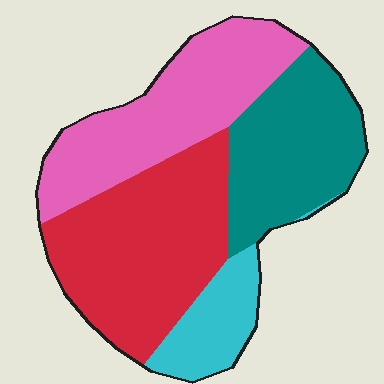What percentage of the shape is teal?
Teal takes up about one quarter (1/4) of the shape.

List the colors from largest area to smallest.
From largest to smallest: red, pink, teal, cyan.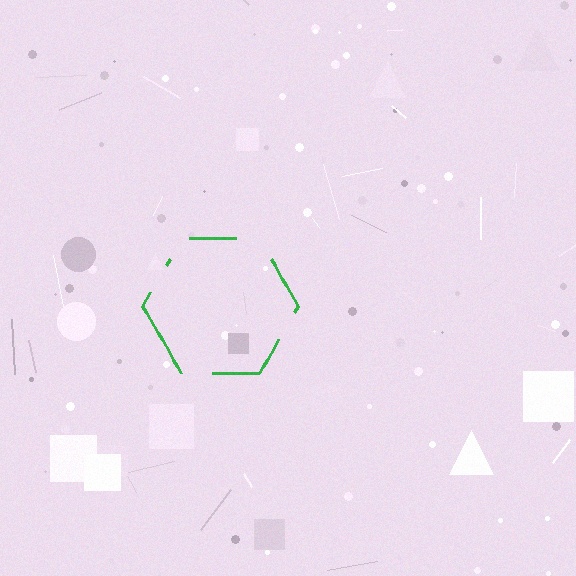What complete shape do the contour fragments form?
The contour fragments form a hexagon.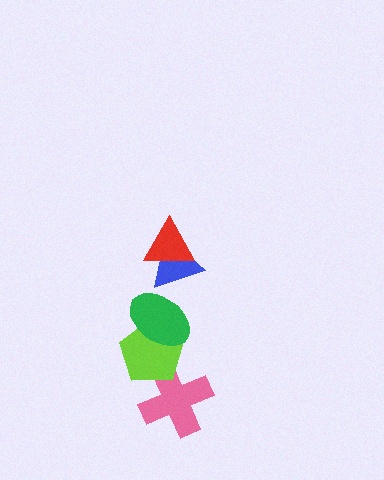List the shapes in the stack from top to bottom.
From top to bottom: the red triangle, the blue triangle, the green ellipse, the lime pentagon, the pink cross.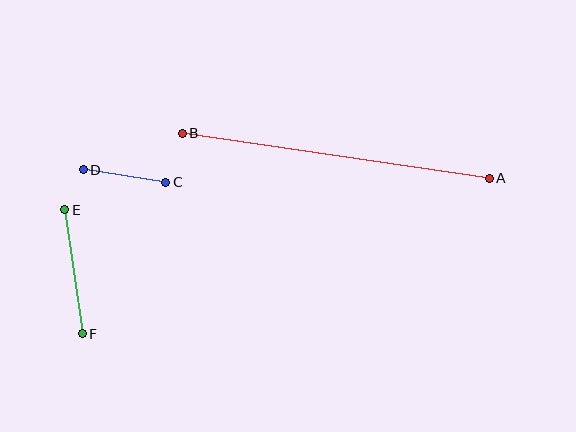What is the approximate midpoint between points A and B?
The midpoint is at approximately (336, 156) pixels.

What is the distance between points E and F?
The distance is approximately 125 pixels.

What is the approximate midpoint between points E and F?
The midpoint is at approximately (73, 272) pixels.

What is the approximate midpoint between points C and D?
The midpoint is at approximately (124, 176) pixels.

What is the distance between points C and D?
The distance is approximately 83 pixels.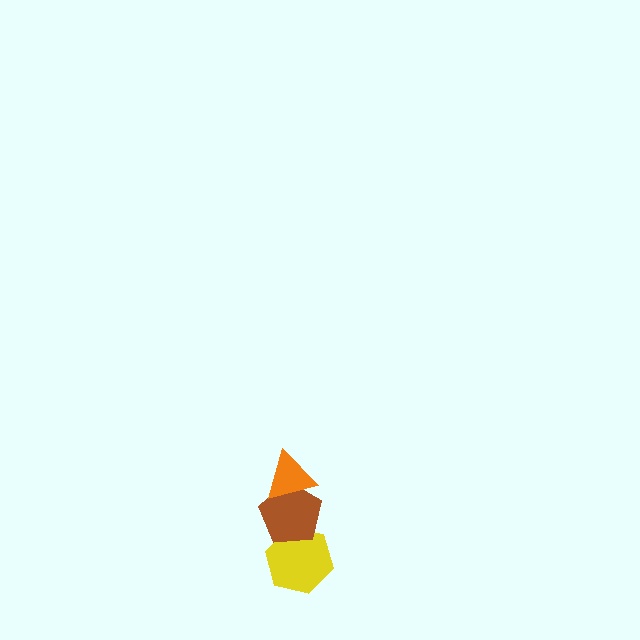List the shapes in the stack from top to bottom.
From top to bottom: the orange triangle, the brown pentagon, the yellow hexagon.